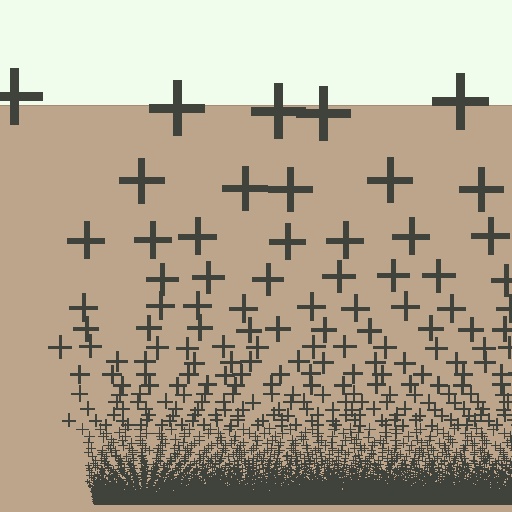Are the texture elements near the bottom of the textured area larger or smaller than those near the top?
Smaller. The gradient is inverted — elements near the bottom are smaller and denser.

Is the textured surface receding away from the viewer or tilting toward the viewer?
The surface appears to tilt toward the viewer. Texture elements get larger and sparser toward the top.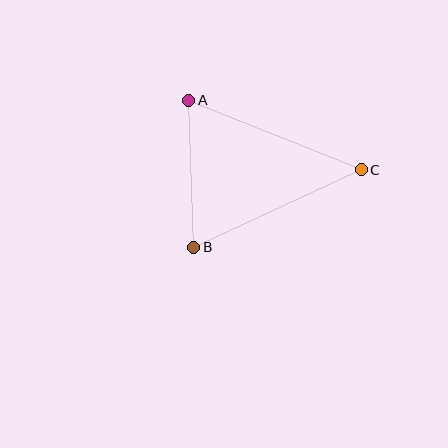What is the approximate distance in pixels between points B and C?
The distance between B and C is approximately 185 pixels.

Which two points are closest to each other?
Points A and B are closest to each other.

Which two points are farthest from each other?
Points A and C are farthest from each other.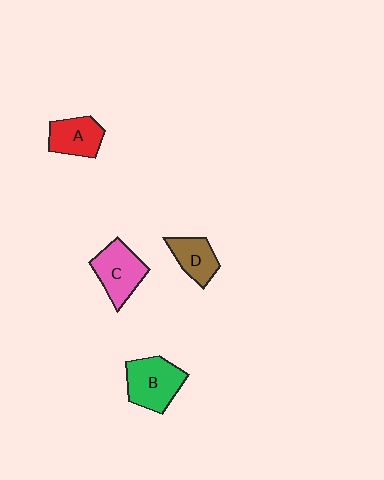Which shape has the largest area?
Shape B (green).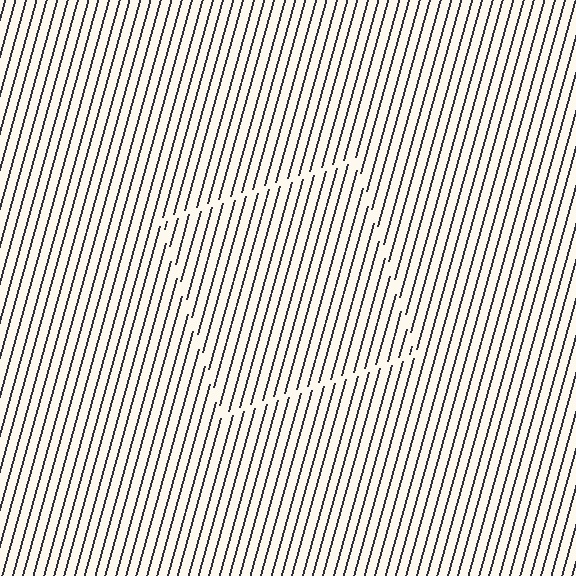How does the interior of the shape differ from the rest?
The interior of the shape contains the same grating, shifted by half a period — the contour is defined by the phase discontinuity where line-ends from the inner and outer gratings abut.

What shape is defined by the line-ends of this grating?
An illusory square. The interior of the shape contains the same grating, shifted by half a period — the contour is defined by the phase discontinuity where line-ends from the inner and outer gratings abut.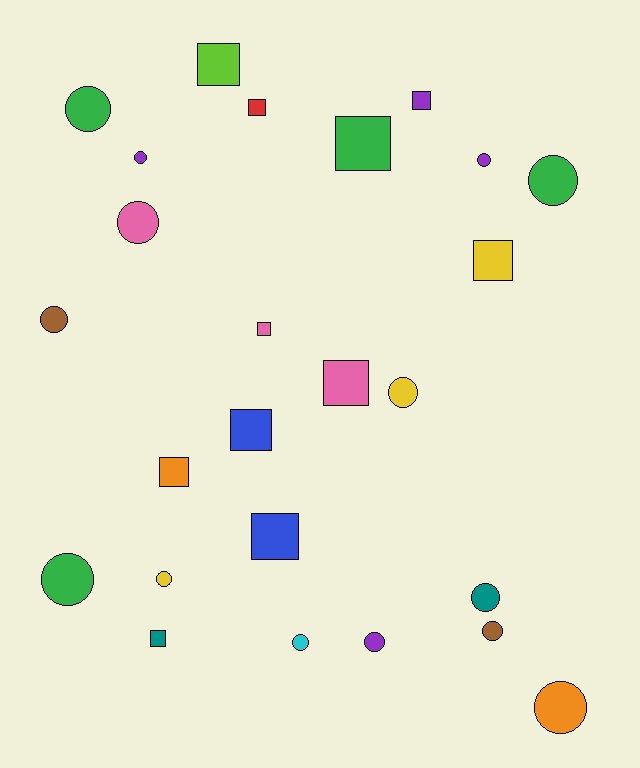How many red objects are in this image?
There is 1 red object.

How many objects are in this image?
There are 25 objects.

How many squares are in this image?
There are 11 squares.